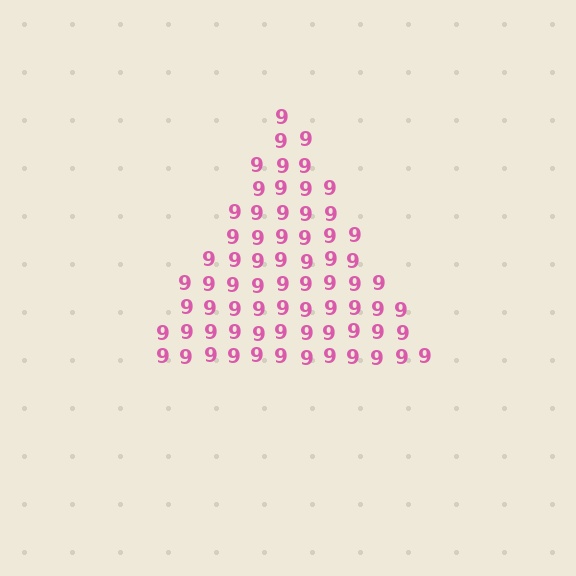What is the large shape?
The large shape is a triangle.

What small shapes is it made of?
It is made of small digit 9's.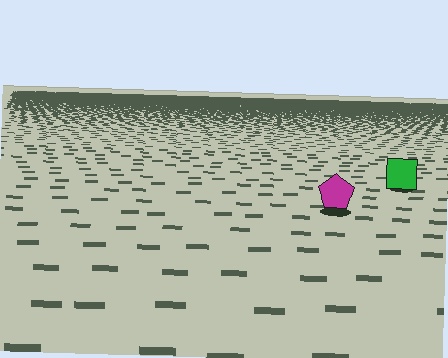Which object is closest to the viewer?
The magenta pentagon is closest. The texture marks near it are larger and more spread out.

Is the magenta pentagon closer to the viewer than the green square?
Yes. The magenta pentagon is closer — you can tell from the texture gradient: the ground texture is coarser near it.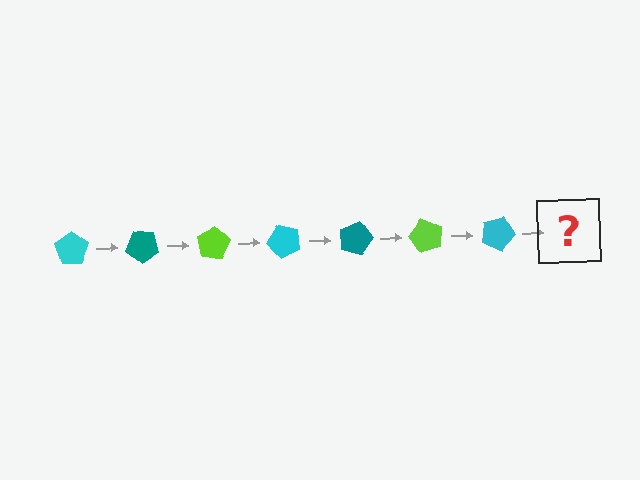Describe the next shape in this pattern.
It should be a teal pentagon, rotated 280 degrees from the start.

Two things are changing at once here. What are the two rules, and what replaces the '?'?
The two rules are that it rotates 40 degrees each step and the color cycles through cyan, teal, and lime. The '?' should be a teal pentagon, rotated 280 degrees from the start.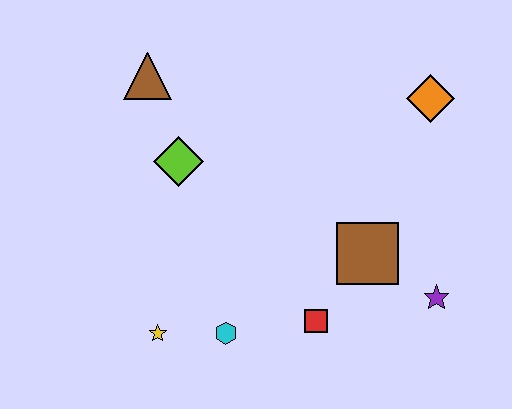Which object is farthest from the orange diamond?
The yellow star is farthest from the orange diamond.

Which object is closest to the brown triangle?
The lime diamond is closest to the brown triangle.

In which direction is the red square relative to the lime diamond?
The red square is below the lime diamond.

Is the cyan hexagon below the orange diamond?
Yes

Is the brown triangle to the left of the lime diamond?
Yes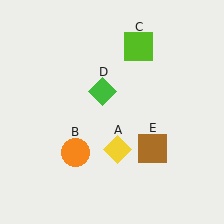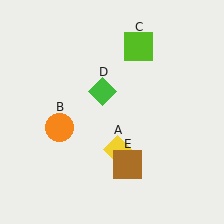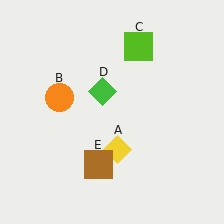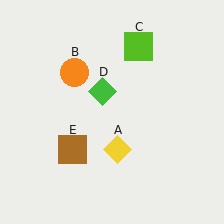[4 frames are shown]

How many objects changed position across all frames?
2 objects changed position: orange circle (object B), brown square (object E).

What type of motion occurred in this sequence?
The orange circle (object B), brown square (object E) rotated clockwise around the center of the scene.